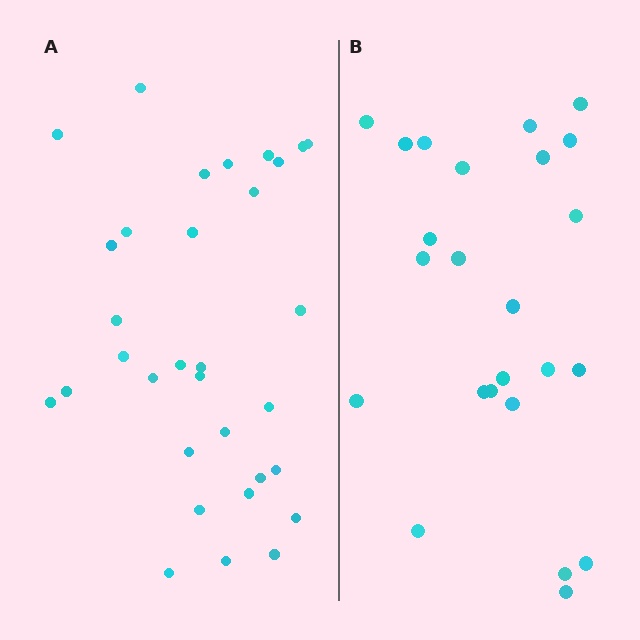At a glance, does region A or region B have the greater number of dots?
Region A (the left region) has more dots.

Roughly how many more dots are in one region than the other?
Region A has roughly 8 or so more dots than region B.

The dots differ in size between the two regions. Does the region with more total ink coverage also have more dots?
No. Region B has more total ink coverage because its dots are larger, but region A actually contains more individual dots. Total area can be misleading — the number of items is what matters here.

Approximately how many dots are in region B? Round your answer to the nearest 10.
About 20 dots. (The exact count is 24, which rounds to 20.)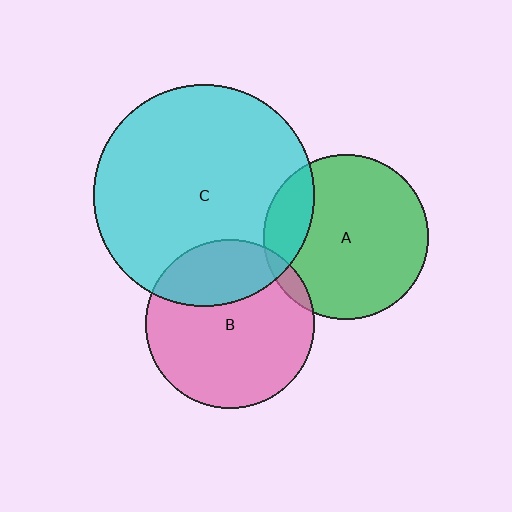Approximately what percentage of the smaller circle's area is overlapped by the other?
Approximately 20%.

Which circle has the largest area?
Circle C (cyan).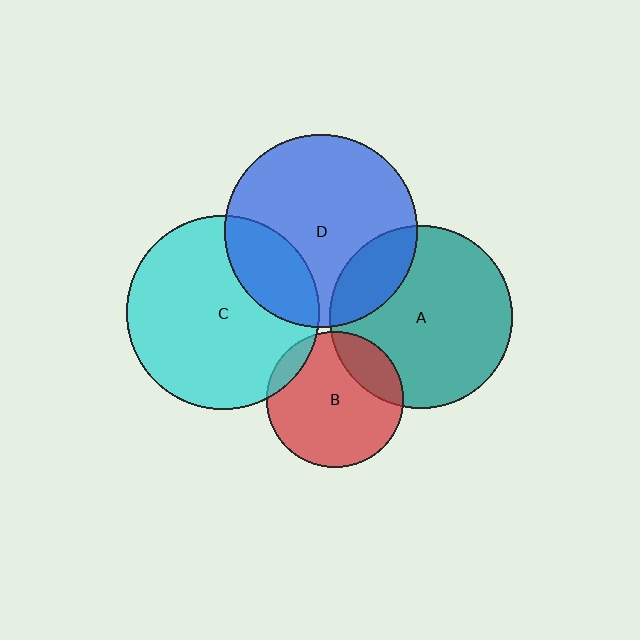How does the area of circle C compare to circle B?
Approximately 2.0 times.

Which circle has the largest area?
Circle C (cyan).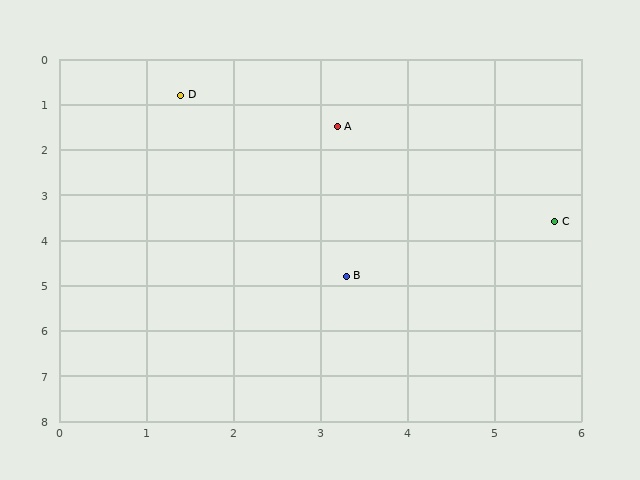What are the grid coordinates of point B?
Point B is at approximately (3.3, 4.8).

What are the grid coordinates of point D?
Point D is at approximately (1.4, 0.8).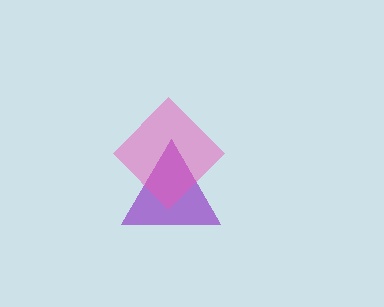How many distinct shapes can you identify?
There are 2 distinct shapes: a purple triangle, a pink diamond.